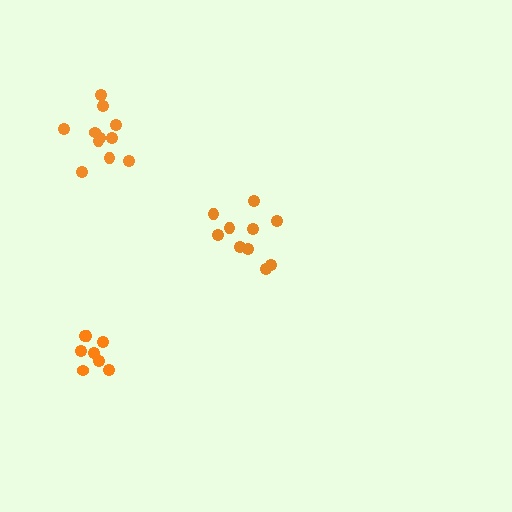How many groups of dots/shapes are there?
There are 3 groups.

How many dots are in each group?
Group 1: 8 dots, Group 2: 11 dots, Group 3: 10 dots (29 total).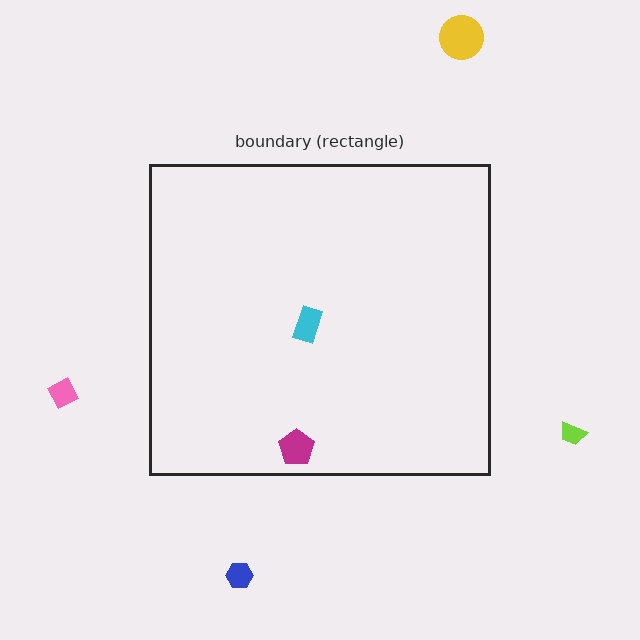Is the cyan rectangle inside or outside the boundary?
Inside.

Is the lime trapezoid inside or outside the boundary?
Outside.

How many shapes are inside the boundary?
2 inside, 4 outside.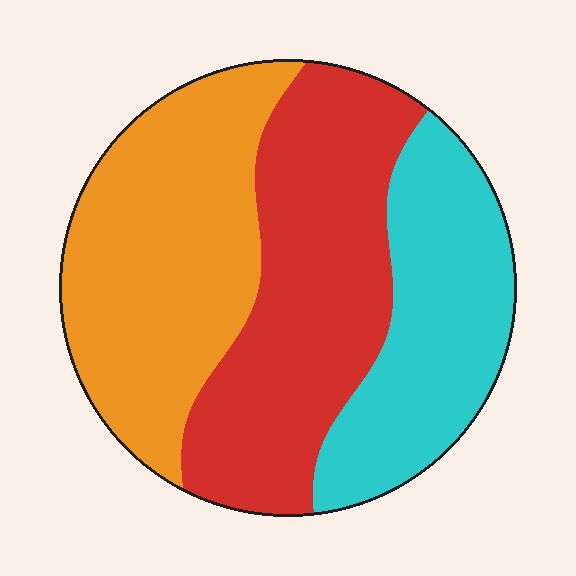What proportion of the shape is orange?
Orange covers roughly 35% of the shape.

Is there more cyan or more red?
Red.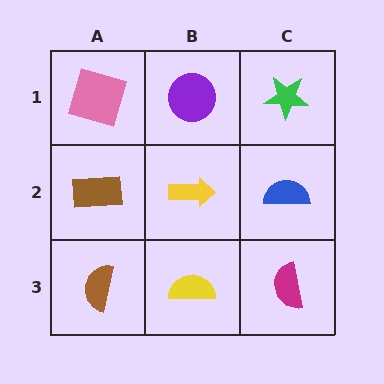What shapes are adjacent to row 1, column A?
A brown rectangle (row 2, column A), a purple circle (row 1, column B).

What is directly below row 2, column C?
A magenta semicircle.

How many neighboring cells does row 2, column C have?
3.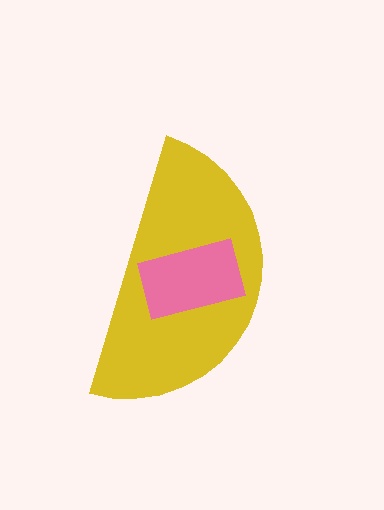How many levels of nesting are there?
2.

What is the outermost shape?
The yellow semicircle.